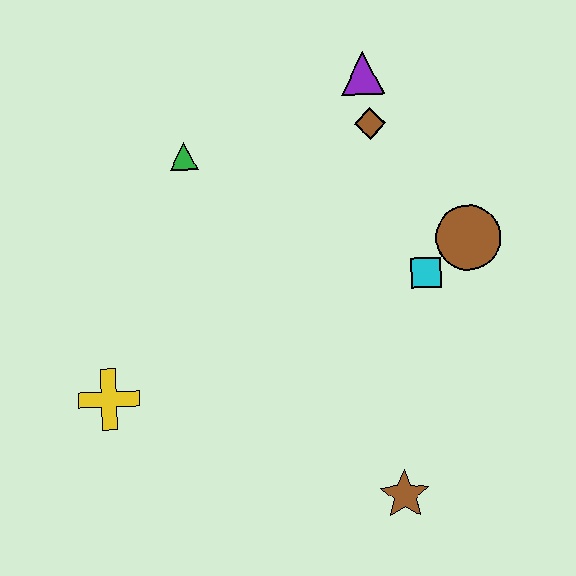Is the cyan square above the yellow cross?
Yes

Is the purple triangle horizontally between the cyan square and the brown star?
No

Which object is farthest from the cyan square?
The yellow cross is farthest from the cyan square.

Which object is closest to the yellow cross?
The green triangle is closest to the yellow cross.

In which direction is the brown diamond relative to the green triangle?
The brown diamond is to the right of the green triangle.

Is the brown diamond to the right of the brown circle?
No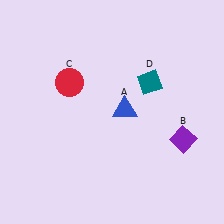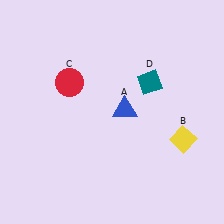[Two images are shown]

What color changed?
The diamond (B) changed from purple in Image 1 to yellow in Image 2.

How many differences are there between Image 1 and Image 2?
There is 1 difference between the two images.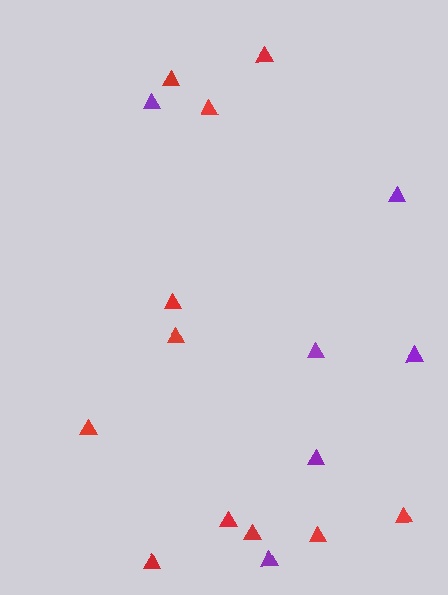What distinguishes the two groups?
There are 2 groups: one group of red triangles (11) and one group of purple triangles (6).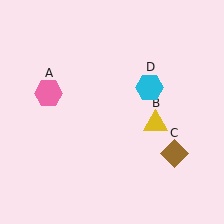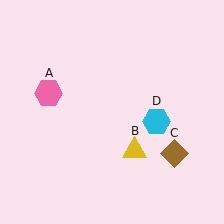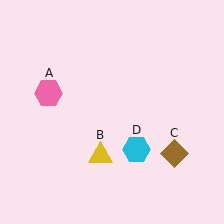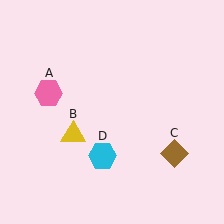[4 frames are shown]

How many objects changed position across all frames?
2 objects changed position: yellow triangle (object B), cyan hexagon (object D).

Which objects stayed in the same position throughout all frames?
Pink hexagon (object A) and brown diamond (object C) remained stationary.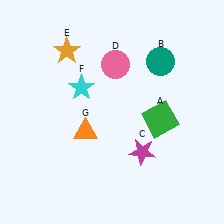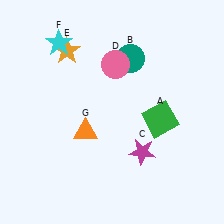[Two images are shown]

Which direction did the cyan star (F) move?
The cyan star (F) moved up.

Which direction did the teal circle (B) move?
The teal circle (B) moved left.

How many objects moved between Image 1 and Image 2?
2 objects moved between the two images.